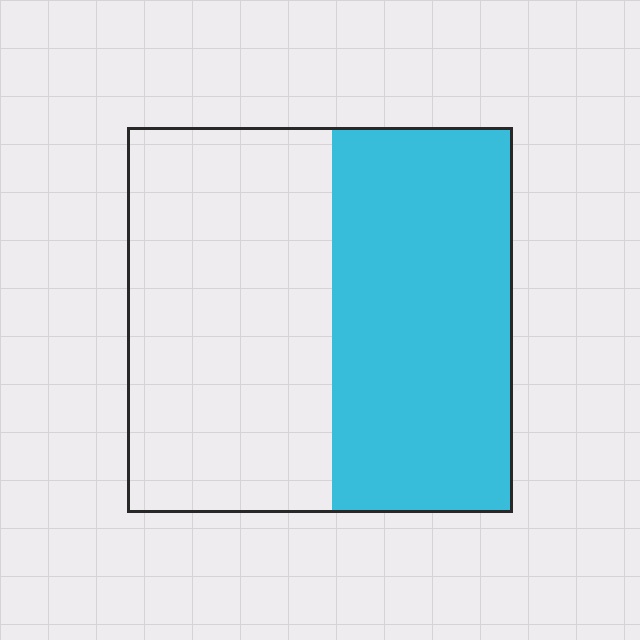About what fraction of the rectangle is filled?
About one half (1/2).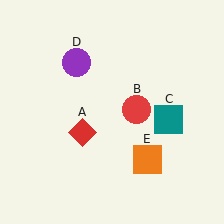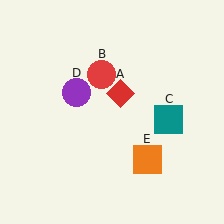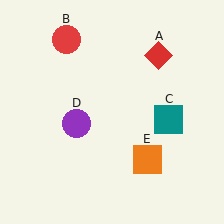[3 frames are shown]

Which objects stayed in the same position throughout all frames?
Teal square (object C) and orange square (object E) remained stationary.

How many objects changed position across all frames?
3 objects changed position: red diamond (object A), red circle (object B), purple circle (object D).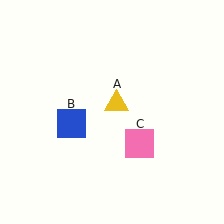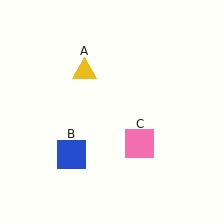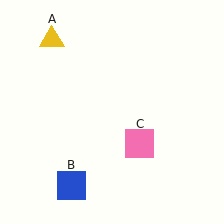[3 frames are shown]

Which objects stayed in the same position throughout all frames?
Pink square (object C) remained stationary.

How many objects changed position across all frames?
2 objects changed position: yellow triangle (object A), blue square (object B).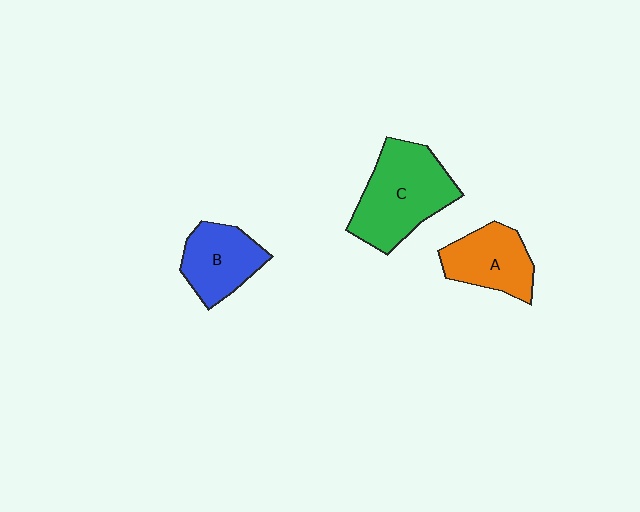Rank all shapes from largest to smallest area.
From largest to smallest: C (green), A (orange), B (blue).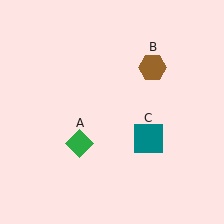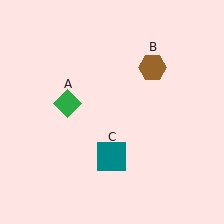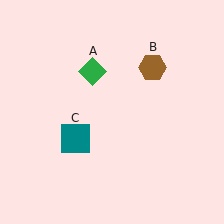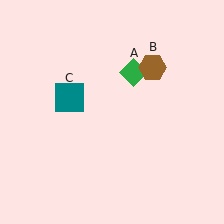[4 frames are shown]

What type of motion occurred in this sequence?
The green diamond (object A), teal square (object C) rotated clockwise around the center of the scene.